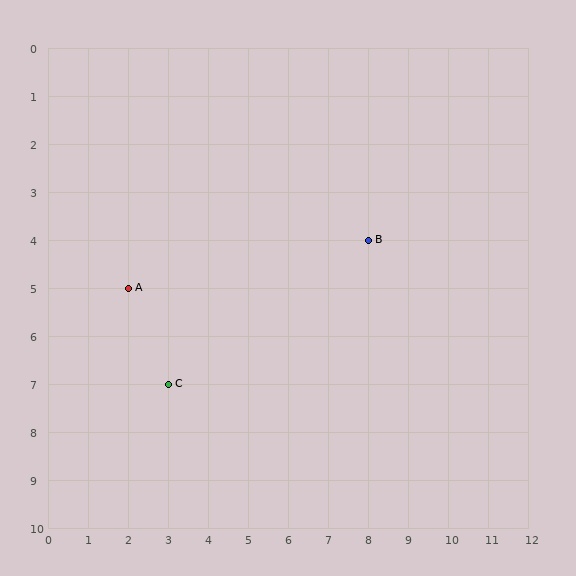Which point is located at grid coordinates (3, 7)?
Point C is at (3, 7).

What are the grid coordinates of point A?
Point A is at grid coordinates (2, 5).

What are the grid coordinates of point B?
Point B is at grid coordinates (8, 4).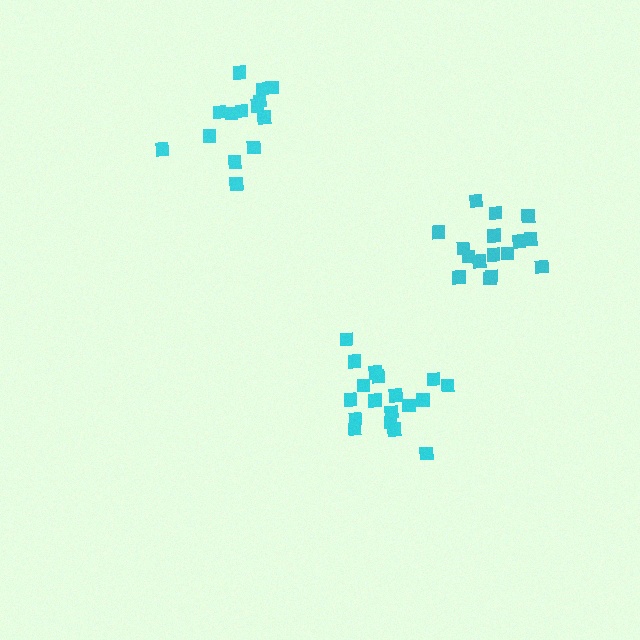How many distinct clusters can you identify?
There are 3 distinct clusters.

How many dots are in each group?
Group 1: 14 dots, Group 2: 16 dots, Group 3: 18 dots (48 total).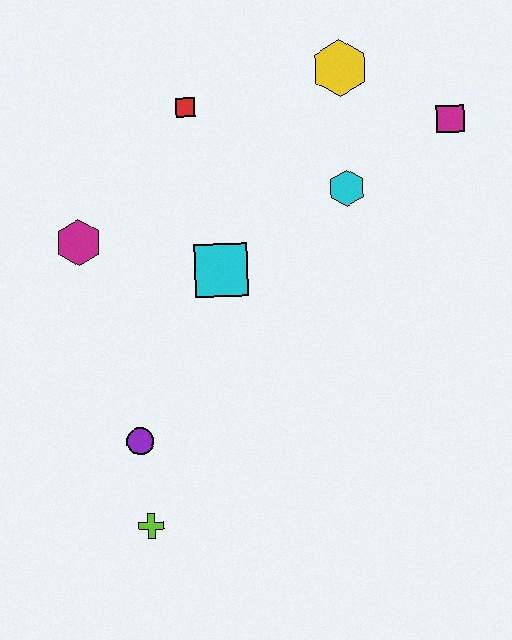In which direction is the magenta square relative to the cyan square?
The magenta square is to the right of the cyan square.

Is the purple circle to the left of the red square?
Yes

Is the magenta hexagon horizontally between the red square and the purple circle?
No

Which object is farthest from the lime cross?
The magenta square is farthest from the lime cross.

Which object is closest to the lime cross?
The purple circle is closest to the lime cross.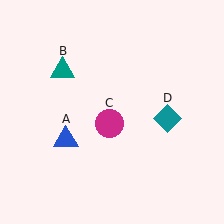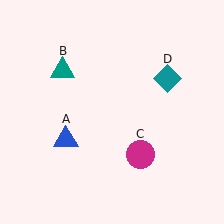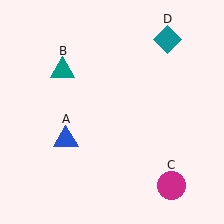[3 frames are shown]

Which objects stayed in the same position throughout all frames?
Blue triangle (object A) and teal triangle (object B) remained stationary.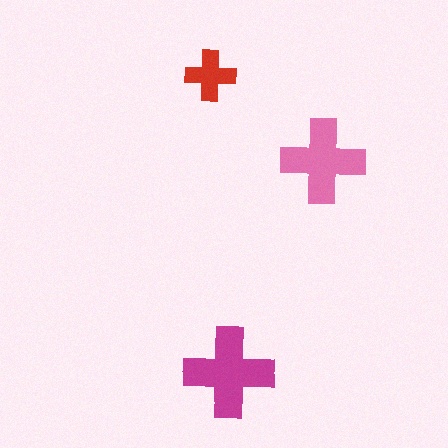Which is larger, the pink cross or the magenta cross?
The magenta one.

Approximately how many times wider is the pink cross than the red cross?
About 1.5 times wider.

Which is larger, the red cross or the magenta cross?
The magenta one.